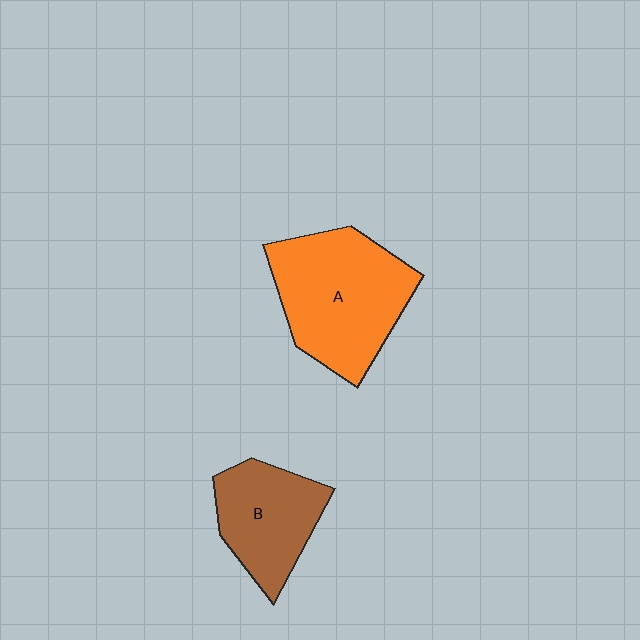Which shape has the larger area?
Shape A (orange).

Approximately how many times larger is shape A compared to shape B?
Approximately 1.5 times.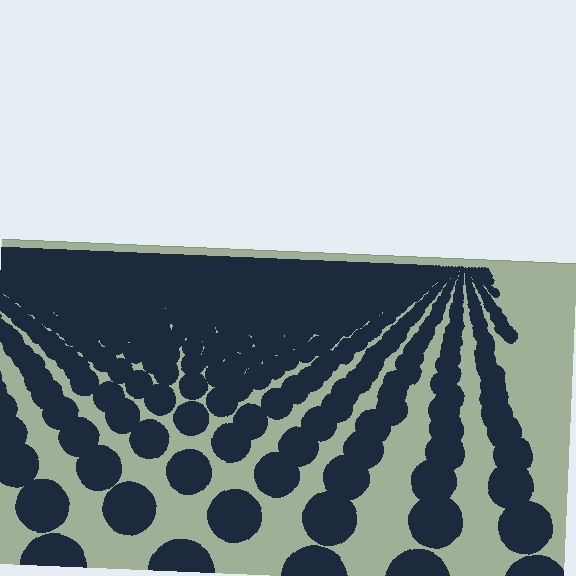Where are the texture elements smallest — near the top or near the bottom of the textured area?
Near the top.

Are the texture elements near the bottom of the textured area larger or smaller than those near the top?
Larger. Near the bottom, elements are closer to the viewer and appear at a bigger on-screen size.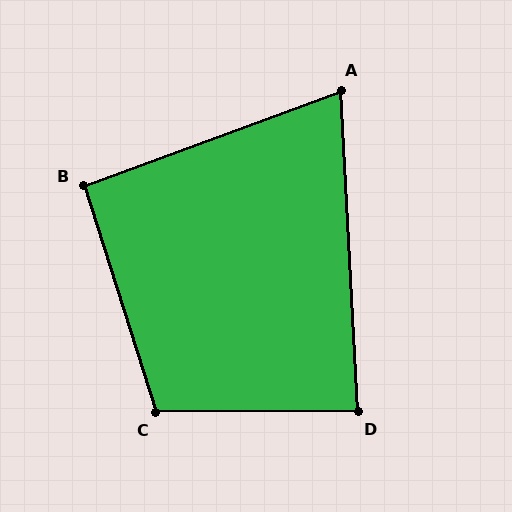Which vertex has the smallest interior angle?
A, at approximately 73 degrees.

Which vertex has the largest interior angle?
C, at approximately 107 degrees.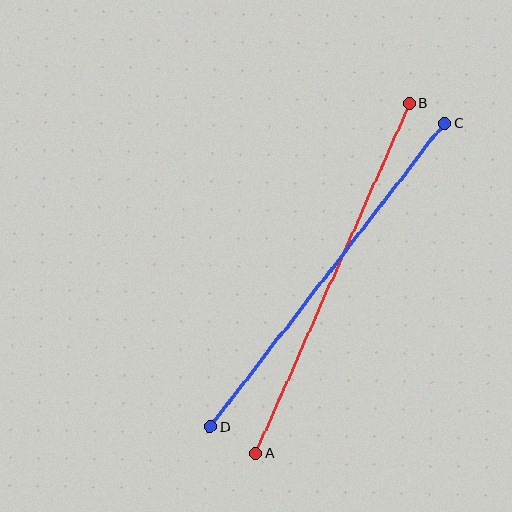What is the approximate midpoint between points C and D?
The midpoint is at approximately (327, 275) pixels.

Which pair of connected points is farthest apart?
Points C and D are farthest apart.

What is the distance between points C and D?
The distance is approximately 384 pixels.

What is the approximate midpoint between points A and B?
The midpoint is at approximately (332, 278) pixels.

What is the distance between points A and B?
The distance is approximately 382 pixels.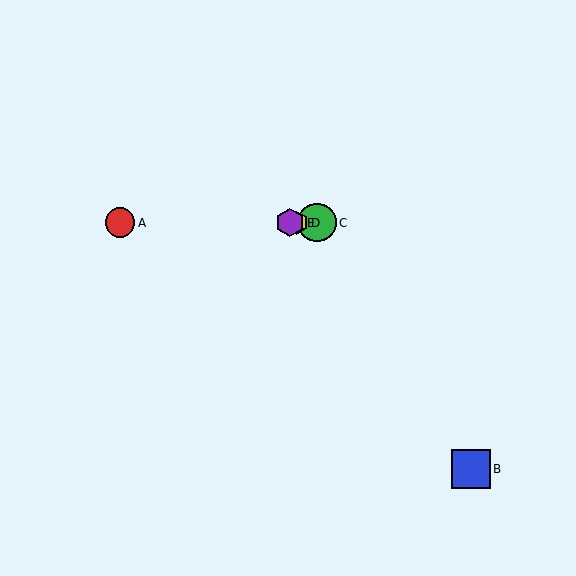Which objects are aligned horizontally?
Objects A, C, D, E are aligned horizontally.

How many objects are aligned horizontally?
4 objects (A, C, D, E) are aligned horizontally.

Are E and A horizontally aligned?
Yes, both are at y≈223.